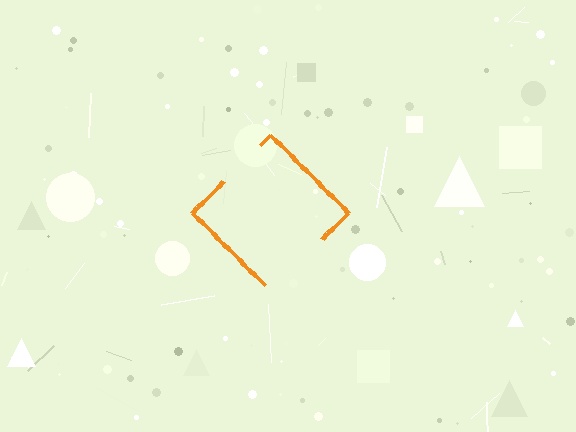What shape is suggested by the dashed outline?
The dashed outline suggests a diamond.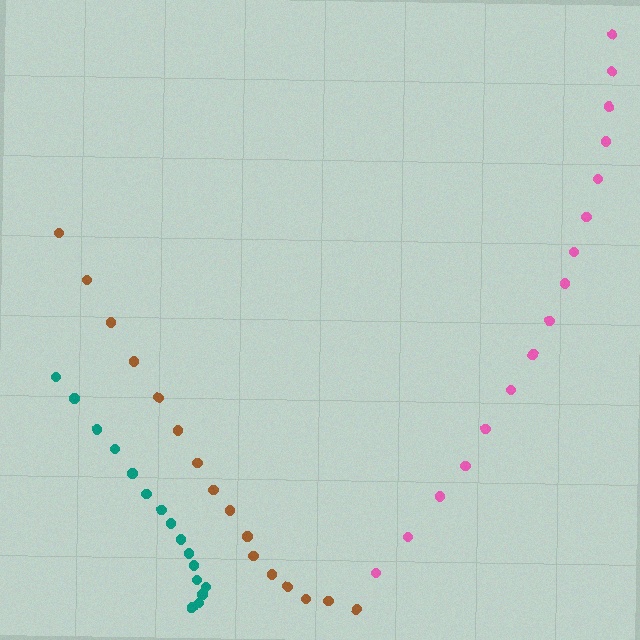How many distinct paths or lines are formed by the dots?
There are 3 distinct paths.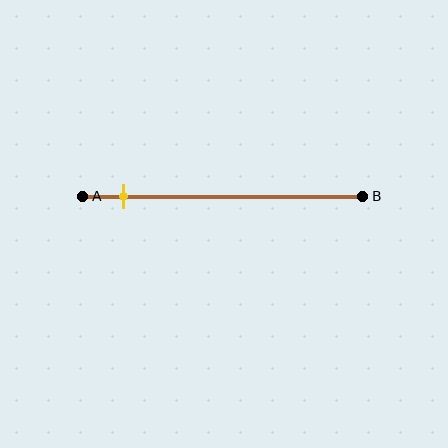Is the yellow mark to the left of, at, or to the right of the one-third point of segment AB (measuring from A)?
The yellow mark is to the left of the one-third point of segment AB.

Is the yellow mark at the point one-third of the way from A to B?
No, the mark is at about 15% from A, not at the 33% one-third point.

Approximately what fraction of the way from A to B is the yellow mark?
The yellow mark is approximately 15% of the way from A to B.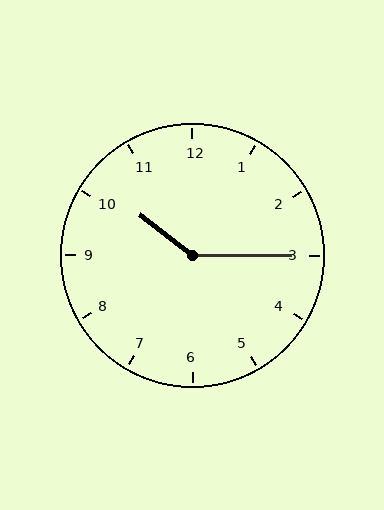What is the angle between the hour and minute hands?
Approximately 142 degrees.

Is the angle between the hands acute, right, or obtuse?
It is obtuse.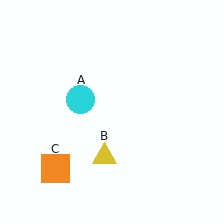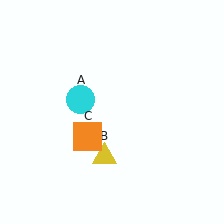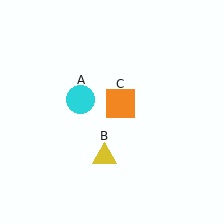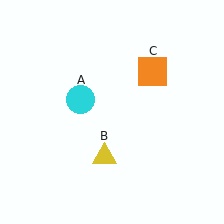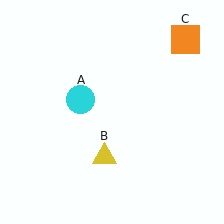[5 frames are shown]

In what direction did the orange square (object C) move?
The orange square (object C) moved up and to the right.